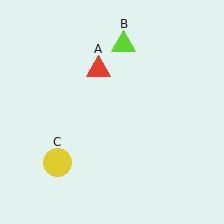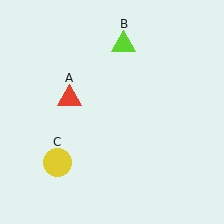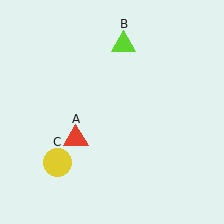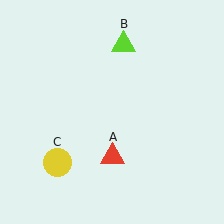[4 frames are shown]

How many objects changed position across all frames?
1 object changed position: red triangle (object A).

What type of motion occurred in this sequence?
The red triangle (object A) rotated counterclockwise around the center of the scene.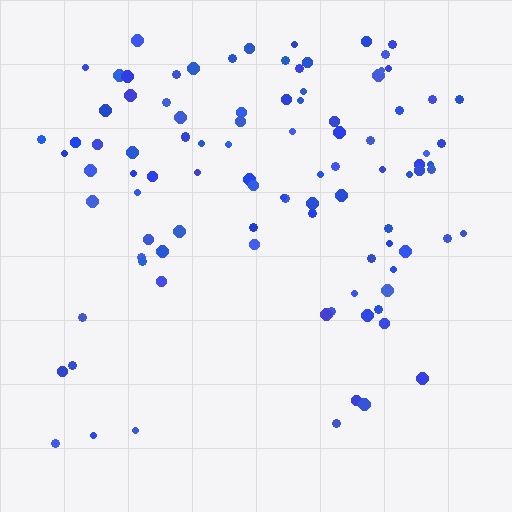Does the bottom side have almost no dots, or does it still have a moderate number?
Still a moderate number, just noticeably fewer than the top.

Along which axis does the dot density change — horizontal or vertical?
Vertical.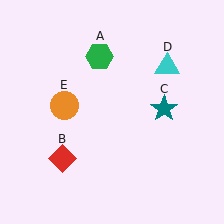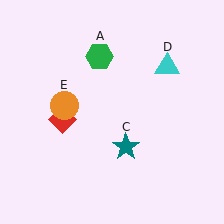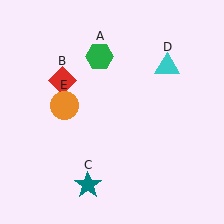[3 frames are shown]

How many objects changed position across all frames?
2 objects changed position: red diamond (object B), teal star (object C).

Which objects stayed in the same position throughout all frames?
Green hexagon (object A) and cyan triangle (object D) and orange circle (object E) remained stationary.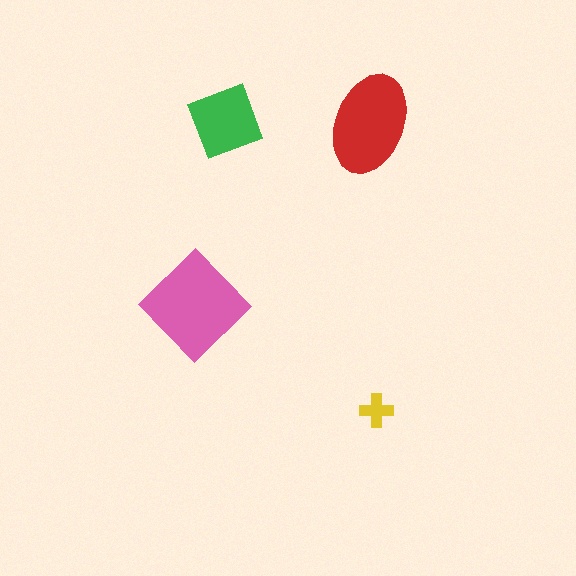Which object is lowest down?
The yellow cross is bottommost.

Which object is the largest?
The pink diamond.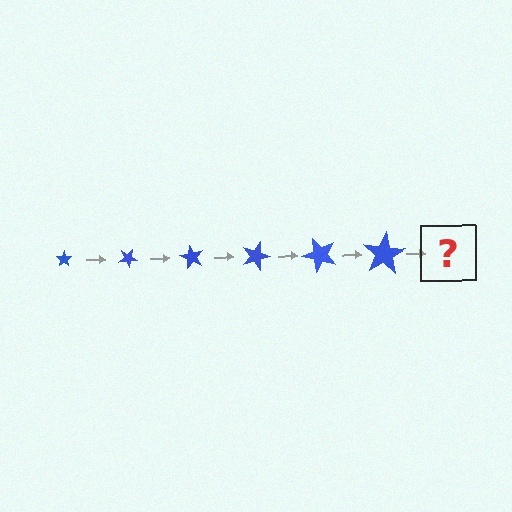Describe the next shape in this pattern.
It should be a star, larger than the previous one and rotated 180 degrees from the start.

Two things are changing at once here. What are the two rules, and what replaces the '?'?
The two rules are that the star grows larger each step and it rotates 30 degrees each step. The '?' should be a star, larger than the previous one and rotated 180 degrees from the start.